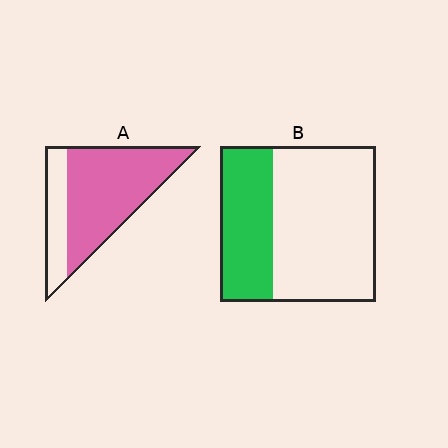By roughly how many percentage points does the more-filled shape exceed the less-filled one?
By roughly 40 percentage points (A over B).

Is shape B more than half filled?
No.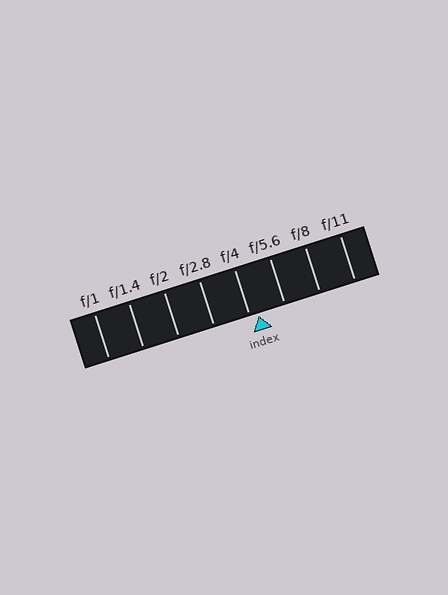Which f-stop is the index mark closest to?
The index mark is closest to f/4.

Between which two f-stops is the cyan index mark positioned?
The index mark is between f/4 and f/5.6.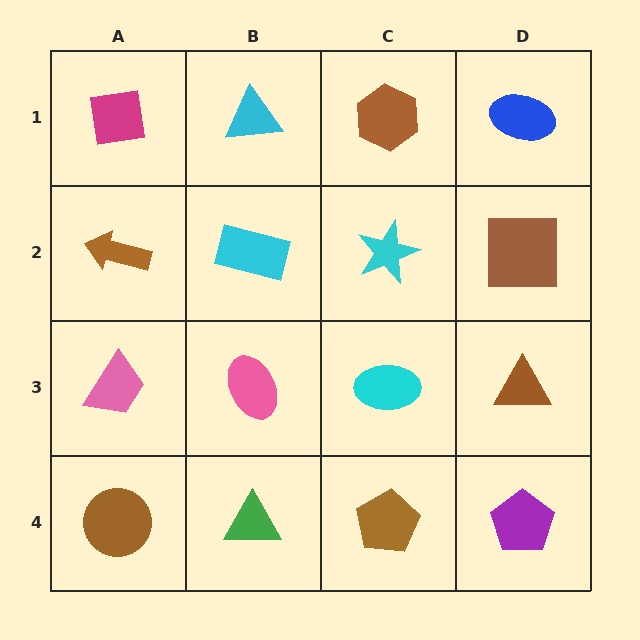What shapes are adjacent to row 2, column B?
A cyan triangle (row 1, column B), a pink ellipse (row 3, column B), a brown arrow (row 2, column A), a cyan star (row 2, column C).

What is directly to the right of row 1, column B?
A brown hexagon.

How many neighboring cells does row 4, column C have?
3.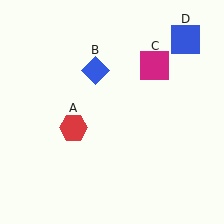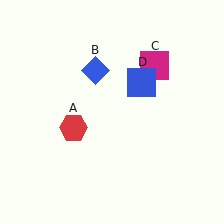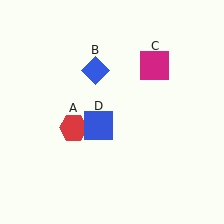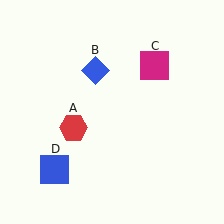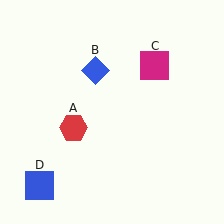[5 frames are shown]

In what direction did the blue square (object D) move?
The blue square (object D) moved down and to the left.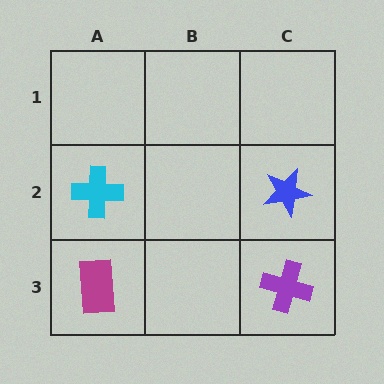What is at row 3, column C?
A purple cross.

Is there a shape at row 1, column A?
No, that cell is empty.